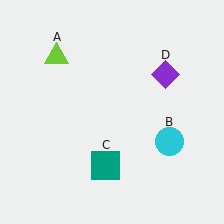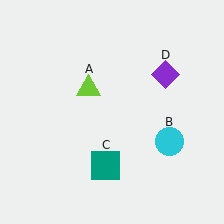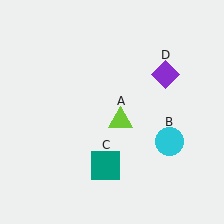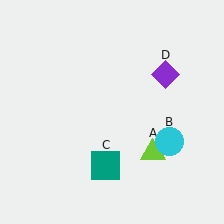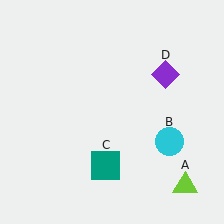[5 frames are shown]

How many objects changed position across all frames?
1 object changed position: lime triangle (object A).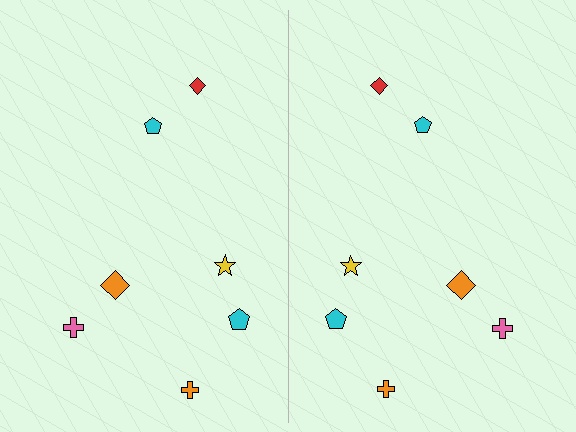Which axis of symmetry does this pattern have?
The pattern has a vertical axis of symmetry running through the center of the image.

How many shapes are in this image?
There are 14 shapes in this image.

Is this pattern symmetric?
Yes, this pattern has bilateral (reflection) symmetry.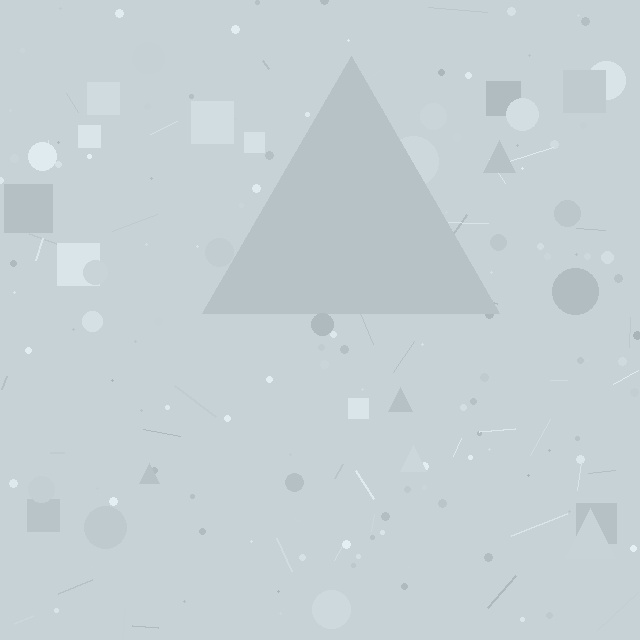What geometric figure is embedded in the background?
A triangle is embedded in the background.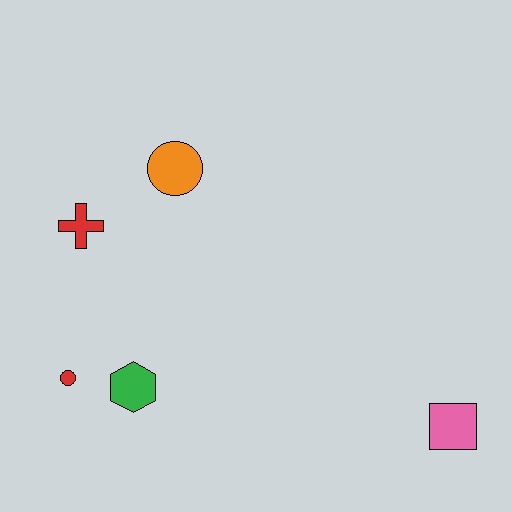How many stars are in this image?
There are no stars.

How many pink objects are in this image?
There is 1 pink object.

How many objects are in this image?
There are 5 objects.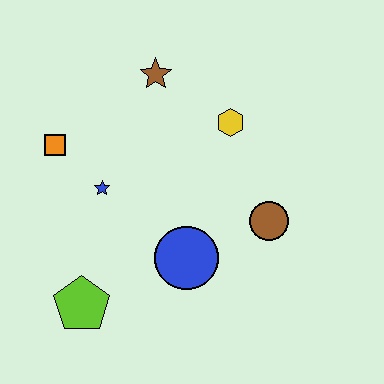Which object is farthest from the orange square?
The brown circle is farthest from the orange square.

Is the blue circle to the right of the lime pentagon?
Yes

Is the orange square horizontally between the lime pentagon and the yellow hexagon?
No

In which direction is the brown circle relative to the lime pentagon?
The brown circle is to the right of the lime pentagon.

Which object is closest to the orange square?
The blue star is closest to the orange square.